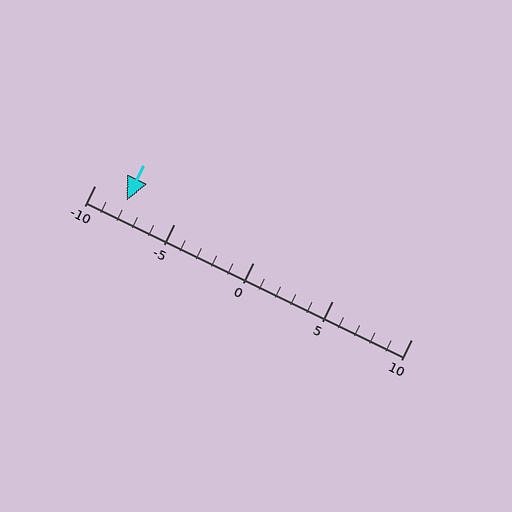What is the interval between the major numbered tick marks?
The major tick marks are spaced 5 units apart.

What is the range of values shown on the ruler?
The ruler shows values from -10 to 10.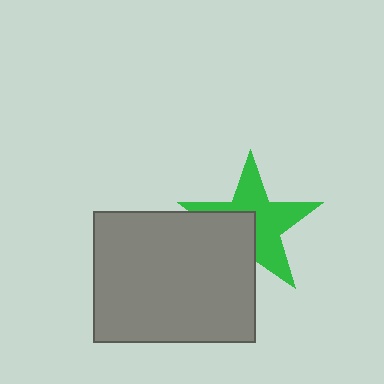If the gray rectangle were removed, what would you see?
You would see the complete green star.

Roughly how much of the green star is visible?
About half of it is visible (roughly 63%).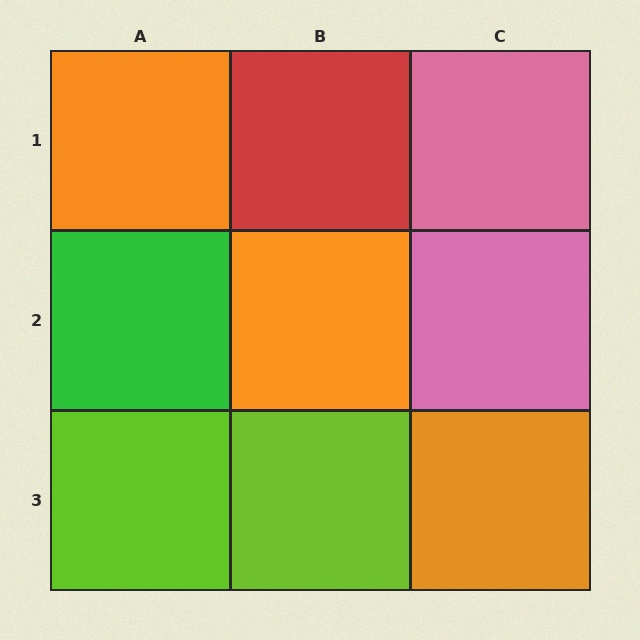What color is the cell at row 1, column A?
Orange.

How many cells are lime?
2 cells are lime.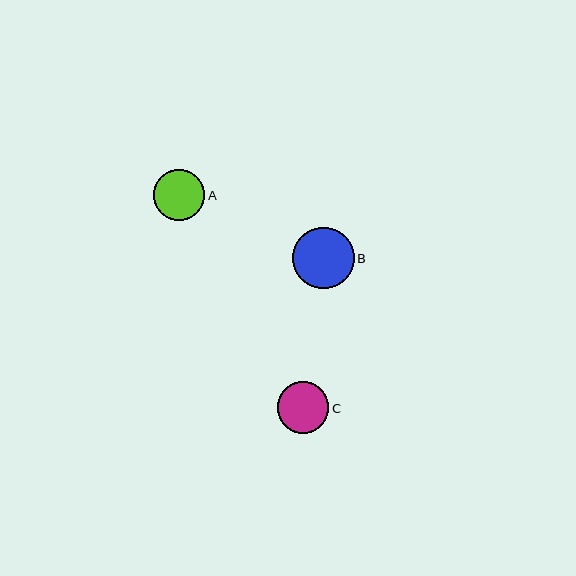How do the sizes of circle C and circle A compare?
Circle C and circle A are approximately the same size.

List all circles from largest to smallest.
From largest to smallest: B, C, A.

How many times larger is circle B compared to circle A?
Circle B is approximately 1.2 times the size of circle A.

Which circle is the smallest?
Circle A is the smallest with a size of approximately 51 pixels.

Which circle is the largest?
Circle B is the largest with a size of approximately 61 pixels.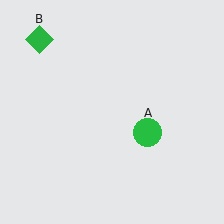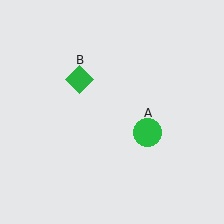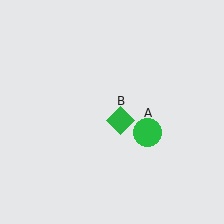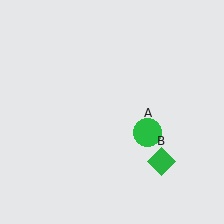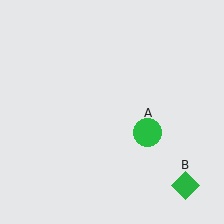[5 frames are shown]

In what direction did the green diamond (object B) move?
The green diamond (object B) moved down and to the right.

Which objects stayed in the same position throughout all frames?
Green circle (object A) remained stationary.